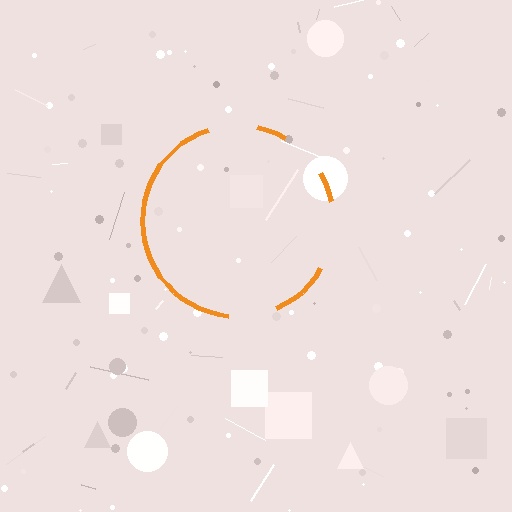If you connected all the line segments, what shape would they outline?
They would outline a circle.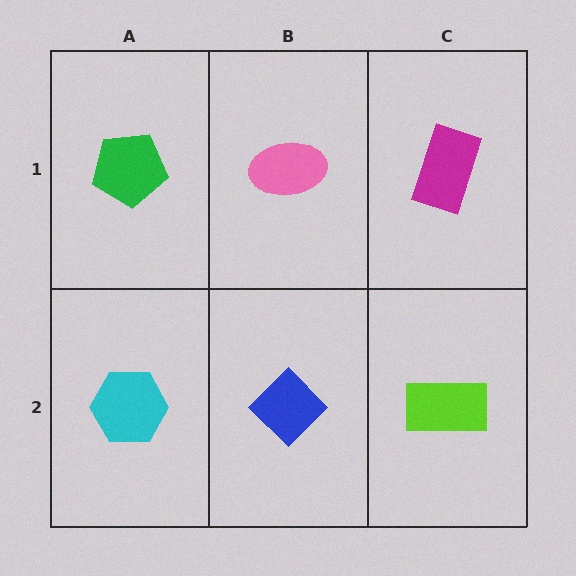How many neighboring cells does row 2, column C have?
2.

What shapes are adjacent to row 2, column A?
A green pentagon (row 1, column A), a blue diamond (row 2, column B).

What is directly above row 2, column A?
A green pentagon.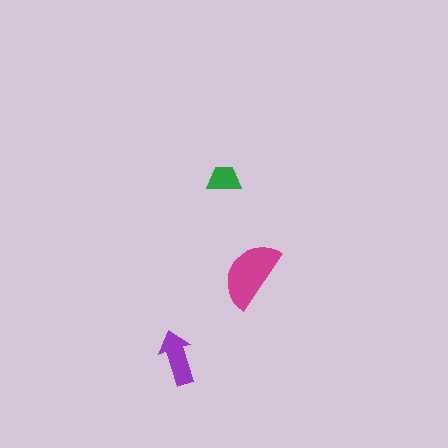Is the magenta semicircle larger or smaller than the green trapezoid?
Larger.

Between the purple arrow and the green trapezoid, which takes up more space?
The purple arrow.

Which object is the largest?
The magenta semicircle.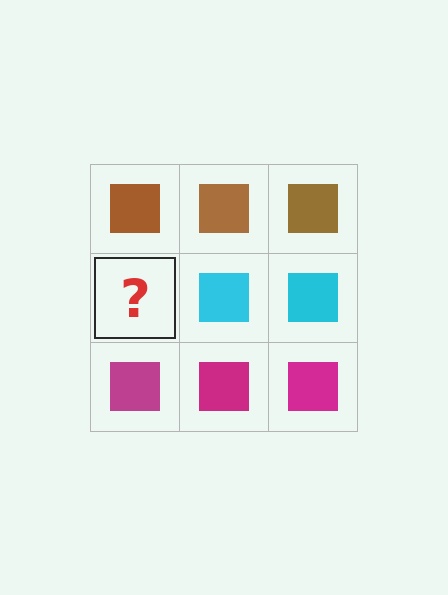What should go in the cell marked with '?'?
The missing cell should contain a cyan square.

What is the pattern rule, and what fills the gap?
The rule is that each row has a consistent color. The gap should be filled with a cyan square.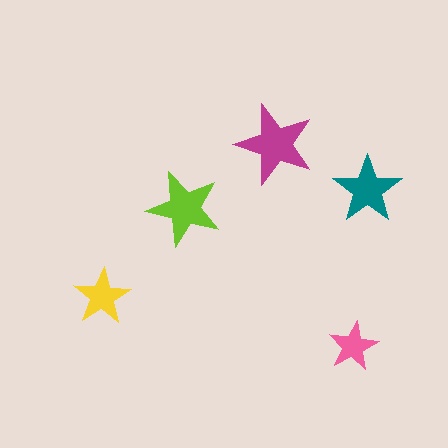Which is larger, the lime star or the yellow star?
The lime one.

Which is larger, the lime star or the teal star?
The lime one.